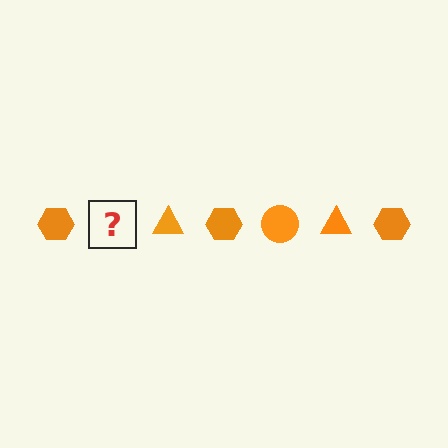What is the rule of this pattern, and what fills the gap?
The rule is that the pattern cycles through hexagon, circle, triangle shapes in orange. The gap should be filled with an orange circle.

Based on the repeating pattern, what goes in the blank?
The blank should be an orange circle.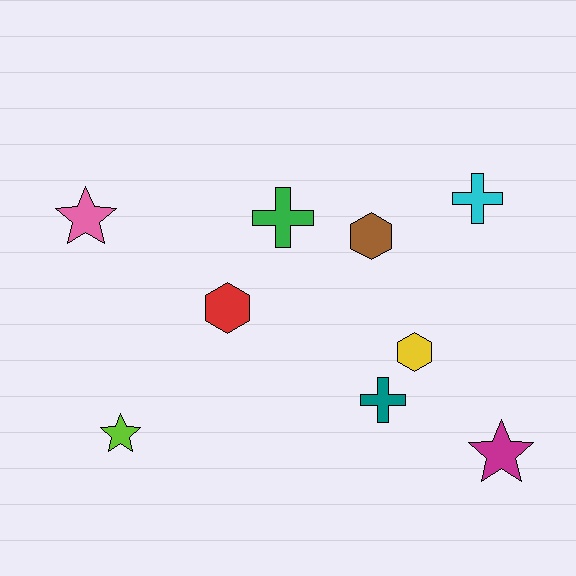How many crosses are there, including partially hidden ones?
There are 3 crosses.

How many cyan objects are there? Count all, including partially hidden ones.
There is 1 cyan object.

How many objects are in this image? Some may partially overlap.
There are 9 objects.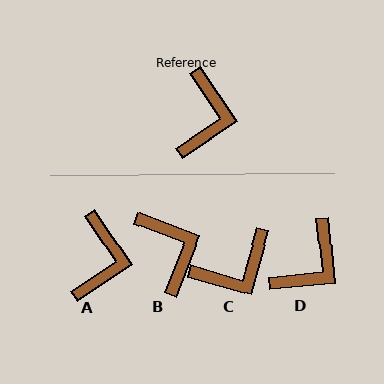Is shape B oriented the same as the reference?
No, it is off by about 35 degrees.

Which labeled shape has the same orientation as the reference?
A.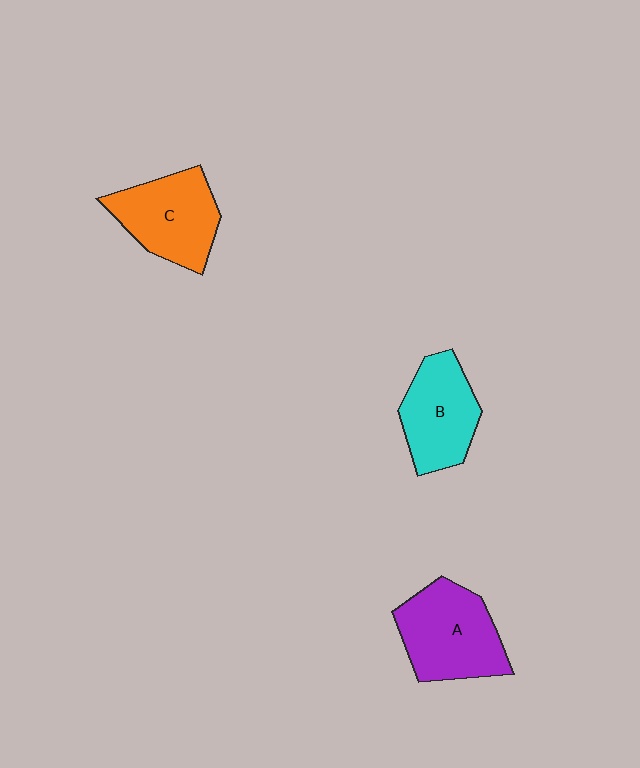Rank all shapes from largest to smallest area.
From largest to smallest: A (purple), C (orange), B (cyan).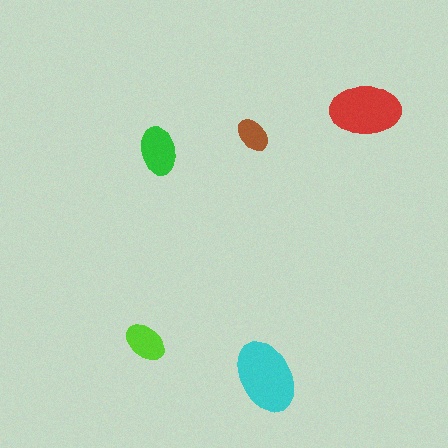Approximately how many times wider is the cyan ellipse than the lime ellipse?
About 1.5 times wider.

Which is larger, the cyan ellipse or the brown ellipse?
The cyan one.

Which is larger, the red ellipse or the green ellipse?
The red one.